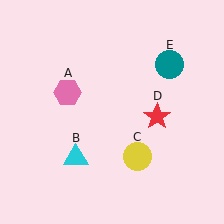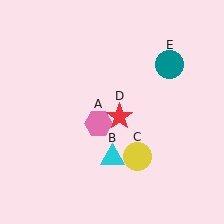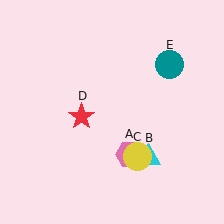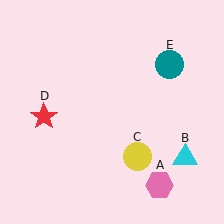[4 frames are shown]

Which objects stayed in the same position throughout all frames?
Yellow circle (object C) and teal circle (object E) remained stationary.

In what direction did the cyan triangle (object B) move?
The cyan triangle (object B) moved right.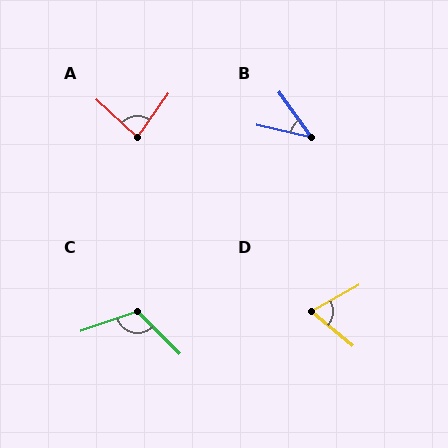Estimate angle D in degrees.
Approximately 68 degrees.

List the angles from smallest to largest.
B (42°), D (68°), A (83°), C (116°).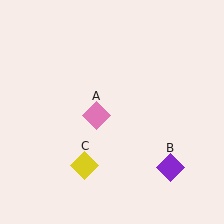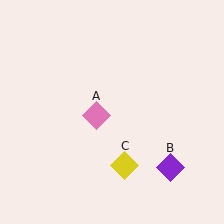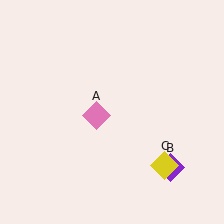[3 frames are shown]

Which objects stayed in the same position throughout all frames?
Pink diamond (object A) and purple diamond (object B) remained stationary.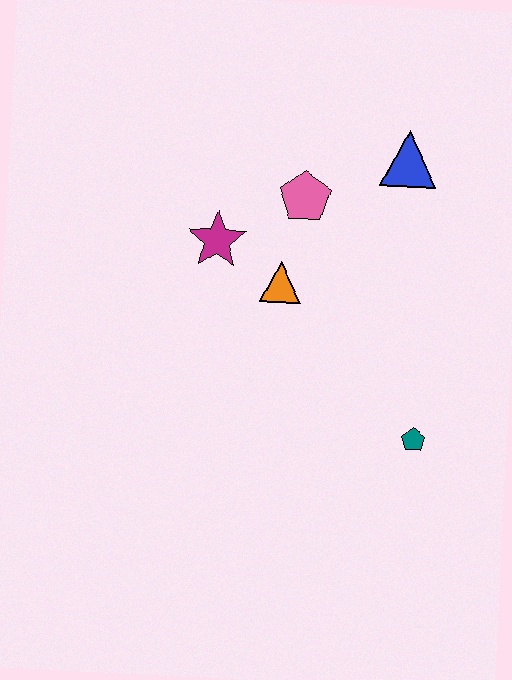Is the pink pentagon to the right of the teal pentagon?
No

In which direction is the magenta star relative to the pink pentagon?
The magenta star is to the left of the pink pentagon.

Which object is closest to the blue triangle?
The pink pentagon is closest to the blue triangle.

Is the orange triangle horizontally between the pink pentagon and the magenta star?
Yes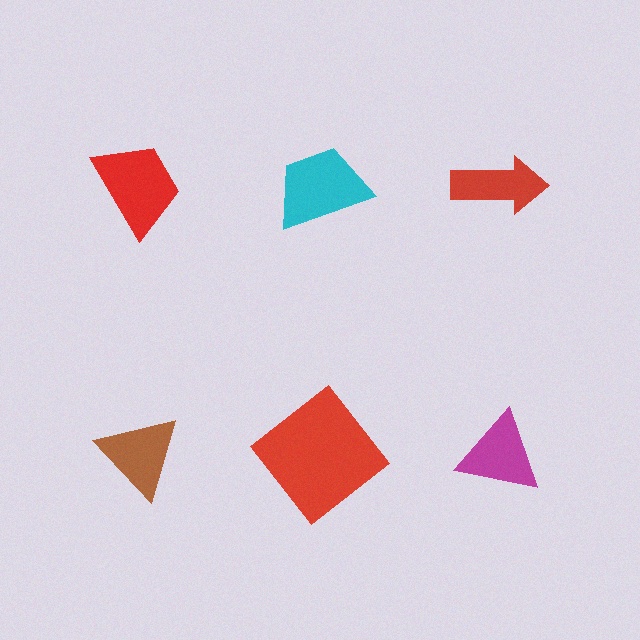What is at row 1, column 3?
A red arrow.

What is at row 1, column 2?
A cyan trapezoid.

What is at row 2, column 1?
A brown triangle.